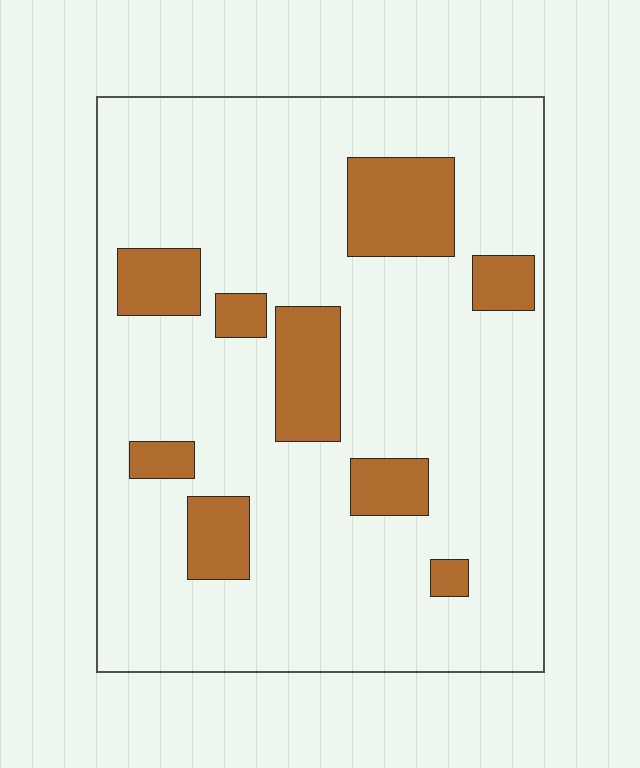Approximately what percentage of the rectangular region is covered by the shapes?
Approximately 15%.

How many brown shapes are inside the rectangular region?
9.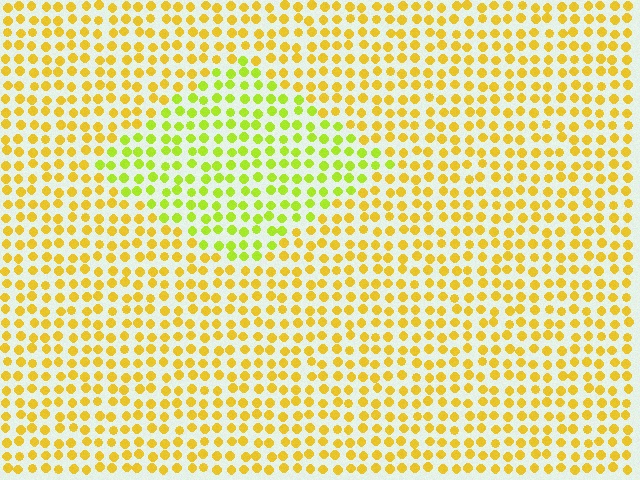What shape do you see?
I see a diamond.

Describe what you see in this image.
The image is filled with small yellow elements in a uniform arrangement. A diamond-shaped region is visible where the elements are tinted to a slightly different hue, forming a subtle color boundary.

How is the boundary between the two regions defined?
The boundary is defined purely by a slight shift in hue (about 33 degrees). Spacing, size, and orientation are identical on both sides.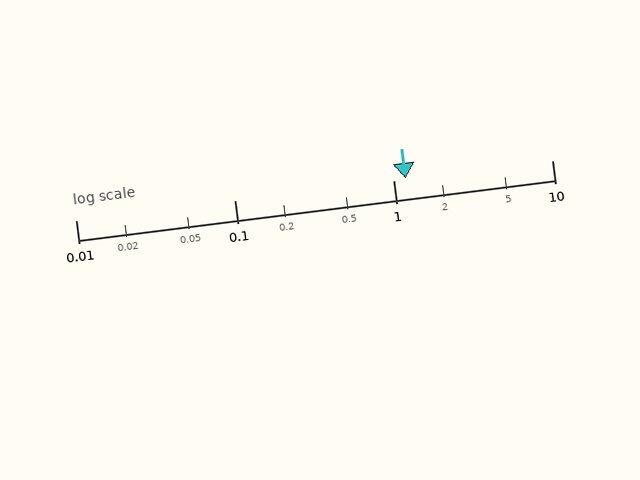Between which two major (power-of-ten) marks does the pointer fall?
The pointer is between 1 and 10.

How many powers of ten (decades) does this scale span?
The scale spans 3 decades, from 0.01 to 10.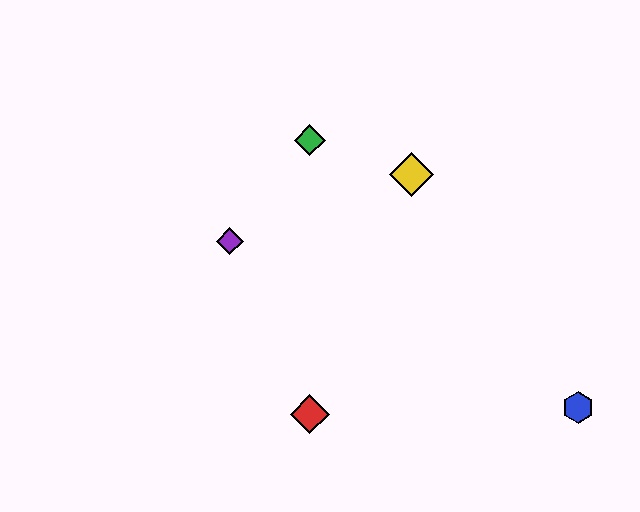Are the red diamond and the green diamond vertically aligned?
Yes, both are at x≈310.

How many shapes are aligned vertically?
2 shapes (the red diamond, the green diamond) are aligned vertically.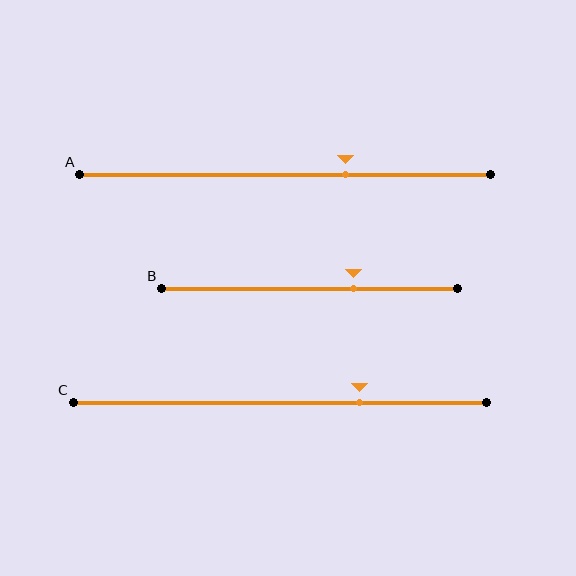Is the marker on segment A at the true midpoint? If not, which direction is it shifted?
No, the marker on segment A is shifted to the right by about 15% of the segment length.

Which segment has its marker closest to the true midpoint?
Segment A has its marker closest to the true midpoint.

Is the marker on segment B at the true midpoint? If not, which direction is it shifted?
No, the marker on segment B is shifted to the right by about 15% of the segment length.